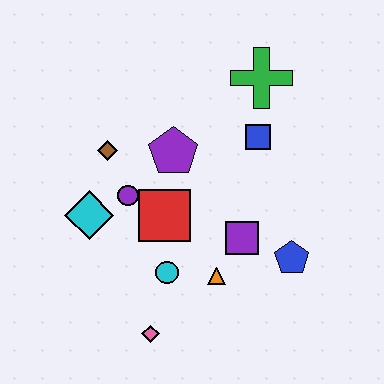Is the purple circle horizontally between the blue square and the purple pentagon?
No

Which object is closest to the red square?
The purple circle is closest to the red square.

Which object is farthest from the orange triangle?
The green cross is farthest from the orange triangle.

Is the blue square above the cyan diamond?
Yes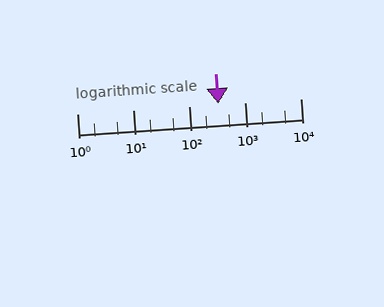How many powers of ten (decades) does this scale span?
The scale spans 4 decades, from 1 to 10000.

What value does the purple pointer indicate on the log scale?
The pointer indicates approximately 330.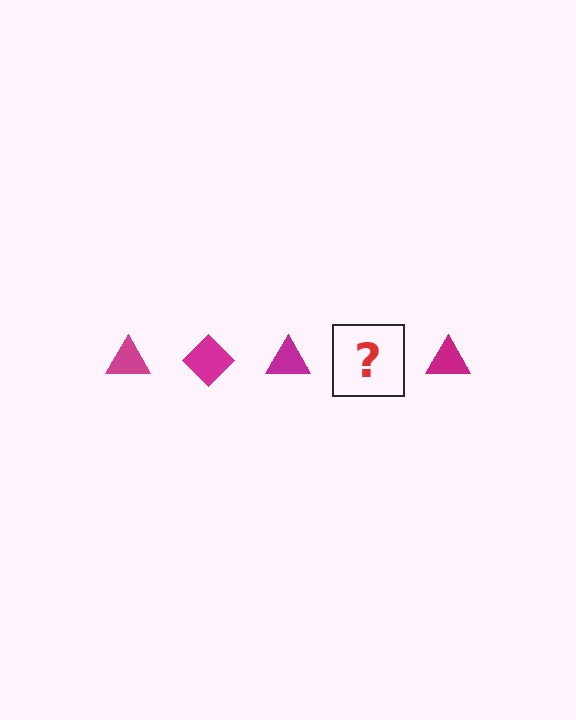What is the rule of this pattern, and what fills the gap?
The rule is that the pattern cycles through triangle, diamond shapes in magenta. The gap should be filled with a magenta diamond.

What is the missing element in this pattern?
The missing element is a magenta diamond.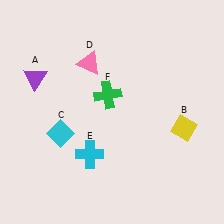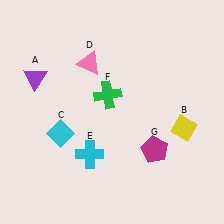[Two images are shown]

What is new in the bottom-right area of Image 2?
A magenta pentagon (G) was added in the bottom-right area of Image 2.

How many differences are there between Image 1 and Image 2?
There is 1 difference between the two images.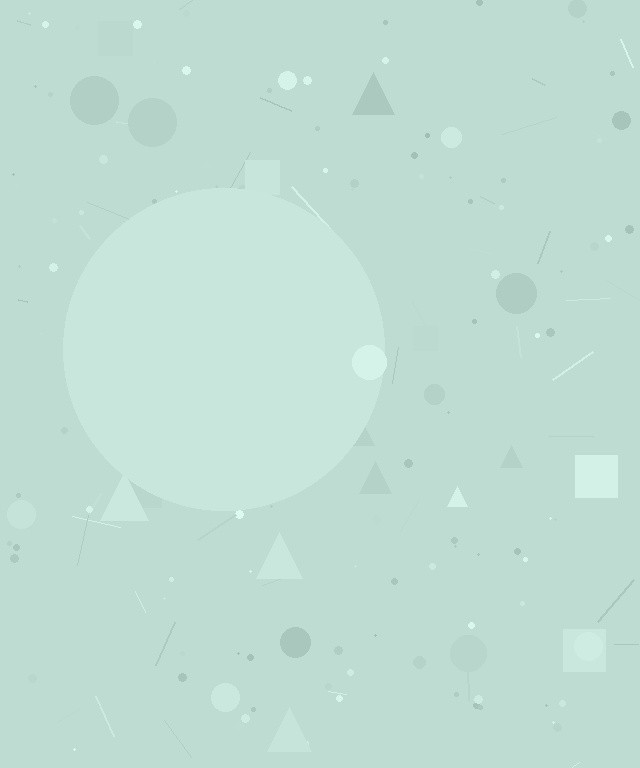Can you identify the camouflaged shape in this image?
The camouflaged shape is a circle.